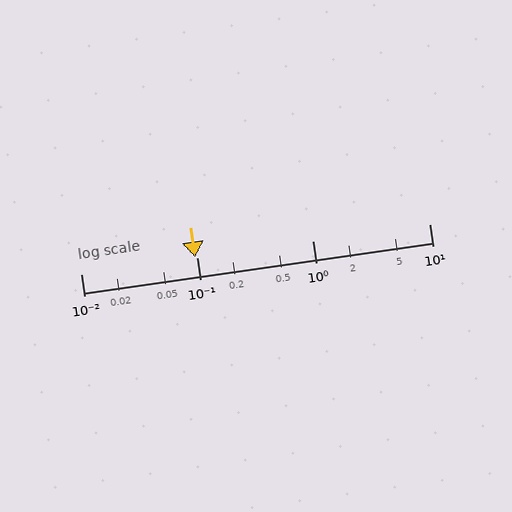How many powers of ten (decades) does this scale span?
The scale spans 3 decades, from 0.01 to 10.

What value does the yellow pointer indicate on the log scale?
The pointer indicates approximately 0.097.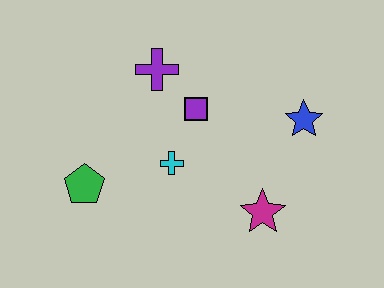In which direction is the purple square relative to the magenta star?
The purple square is above the magenta star.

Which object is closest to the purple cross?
The purple square is closest to the purple cross.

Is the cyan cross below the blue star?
Yes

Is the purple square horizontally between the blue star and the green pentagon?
Yes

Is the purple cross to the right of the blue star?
No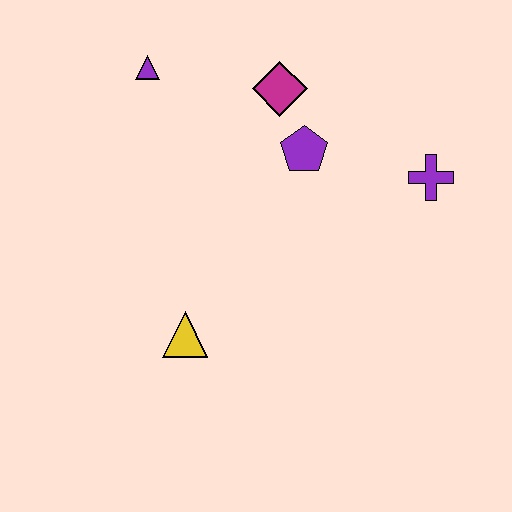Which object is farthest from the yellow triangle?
The purple cross is farthest from the yellow triangle.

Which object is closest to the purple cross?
The purple pentagon is closest to the purple cross.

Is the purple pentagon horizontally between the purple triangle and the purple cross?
Yes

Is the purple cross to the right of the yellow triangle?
Yes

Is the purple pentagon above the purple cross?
Yes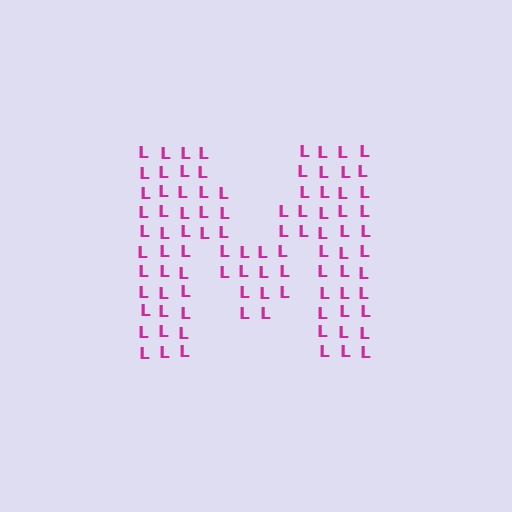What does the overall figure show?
The overall figure shows the letter M.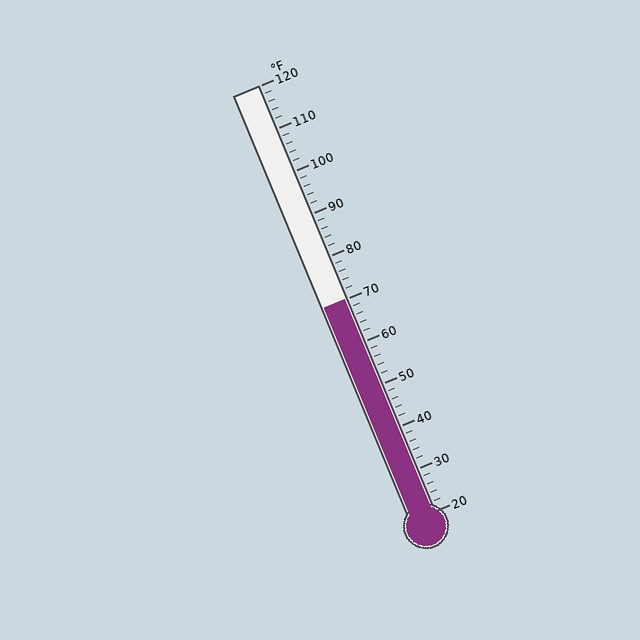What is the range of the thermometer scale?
The thermometer scale ranges from 20°F to 120°F.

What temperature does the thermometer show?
The thermometer shows approximately 70°F.